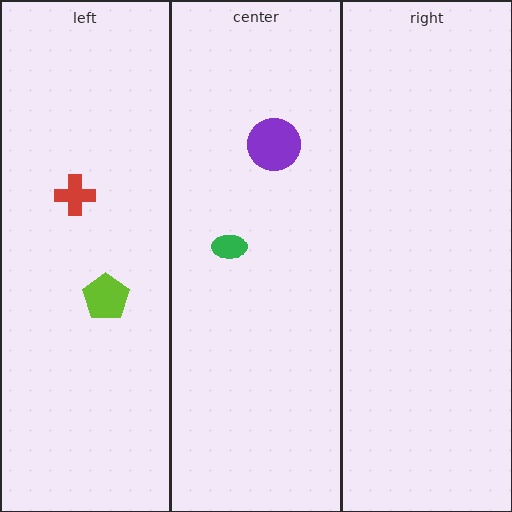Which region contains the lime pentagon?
The left region.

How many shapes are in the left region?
2.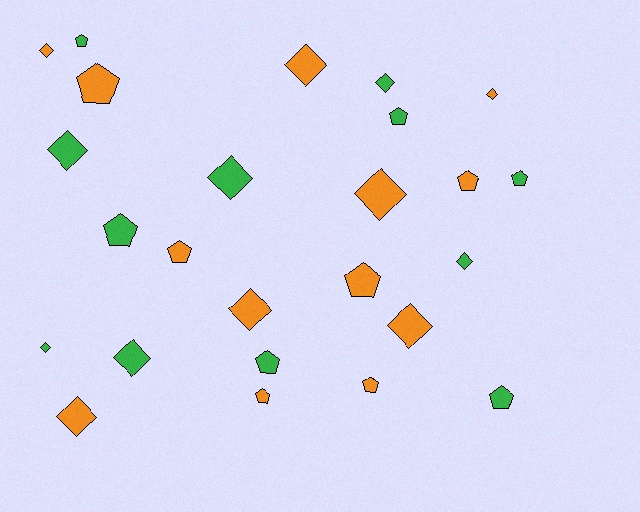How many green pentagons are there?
There are 6 green pentagons.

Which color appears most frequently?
Orange, with 13 objects.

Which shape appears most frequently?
Diamond, with 13 objects.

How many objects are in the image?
There are 25 objects.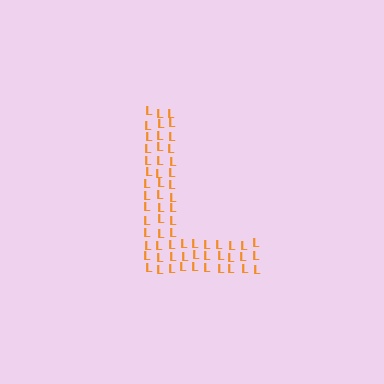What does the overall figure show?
The overall figure shows the letter L.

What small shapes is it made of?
It is made of small letter L's.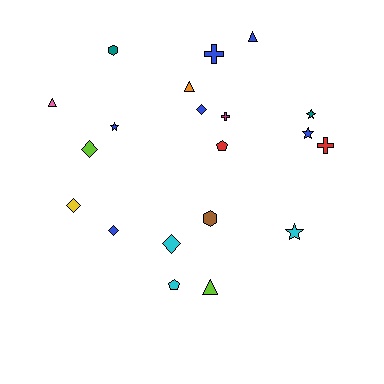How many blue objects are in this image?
There are 6 blue objects.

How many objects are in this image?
There are 20 objects.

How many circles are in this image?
There are no circles.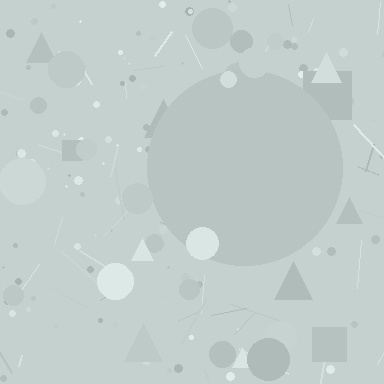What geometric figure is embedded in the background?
A circle is embedded in the background.